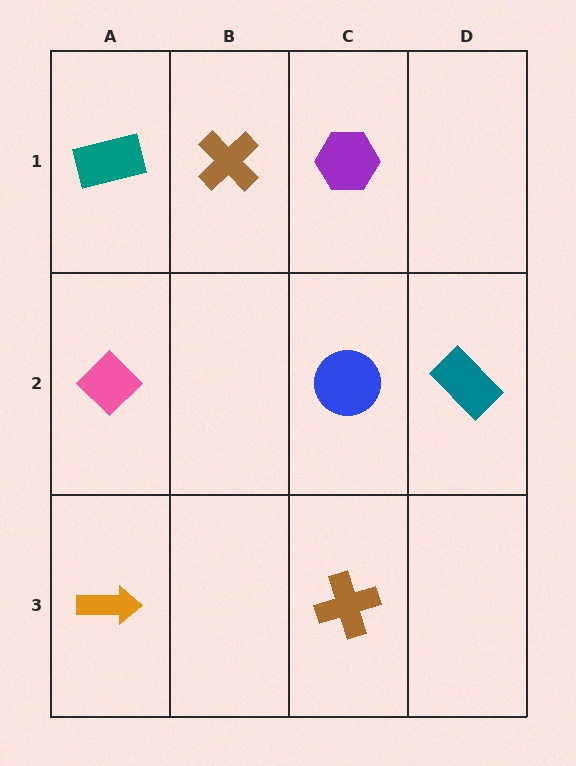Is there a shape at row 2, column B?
No, that cell is empty.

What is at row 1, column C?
A purple hexagon.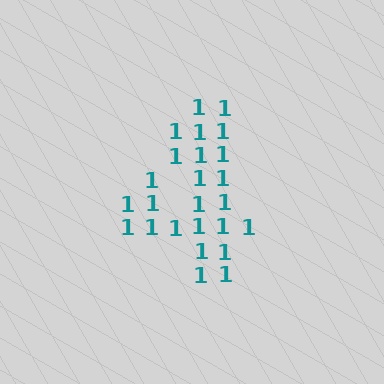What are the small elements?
The small elements are digit 1's.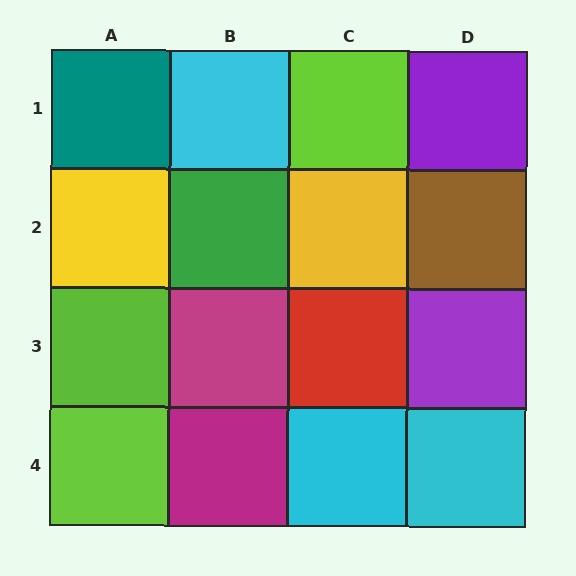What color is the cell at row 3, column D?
Purple.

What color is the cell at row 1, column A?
Teal.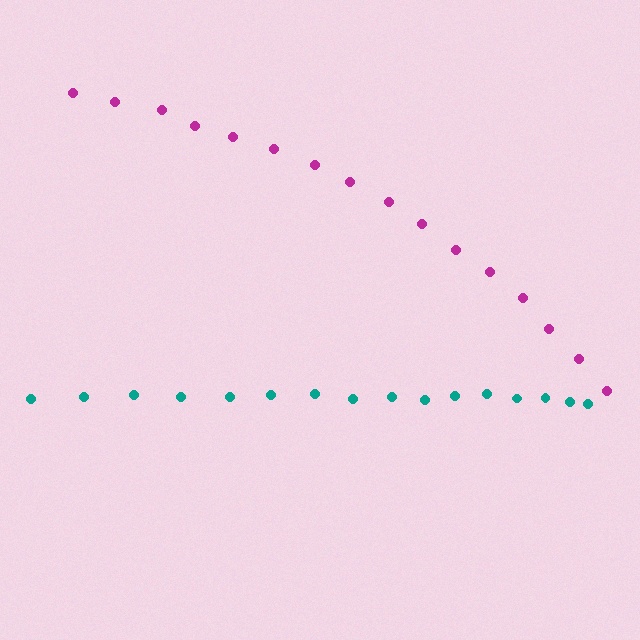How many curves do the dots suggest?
There are 2 distinct paths.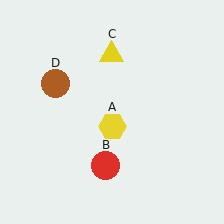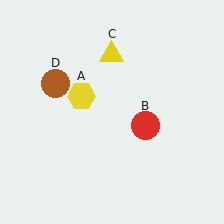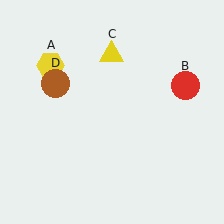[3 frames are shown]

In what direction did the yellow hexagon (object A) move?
The yellow hexagon (object A) moved up and to the left.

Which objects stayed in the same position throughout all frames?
Yellow triangle (object C) and brown circle (object D) remained stationary.